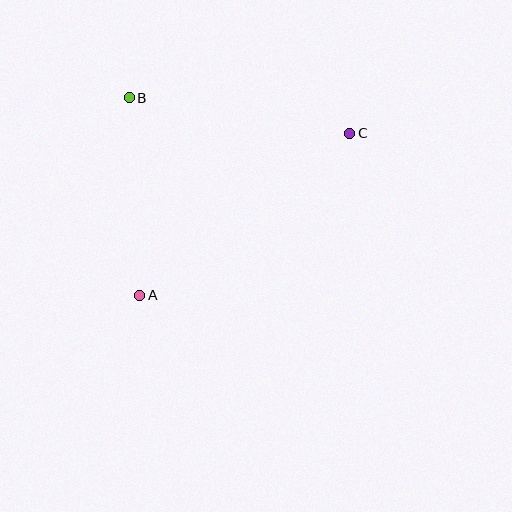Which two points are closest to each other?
Points A and B are closest to each other.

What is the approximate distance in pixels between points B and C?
The distance between B and C is approximately 223 pixels.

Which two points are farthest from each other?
Points A and C are farthest from each other.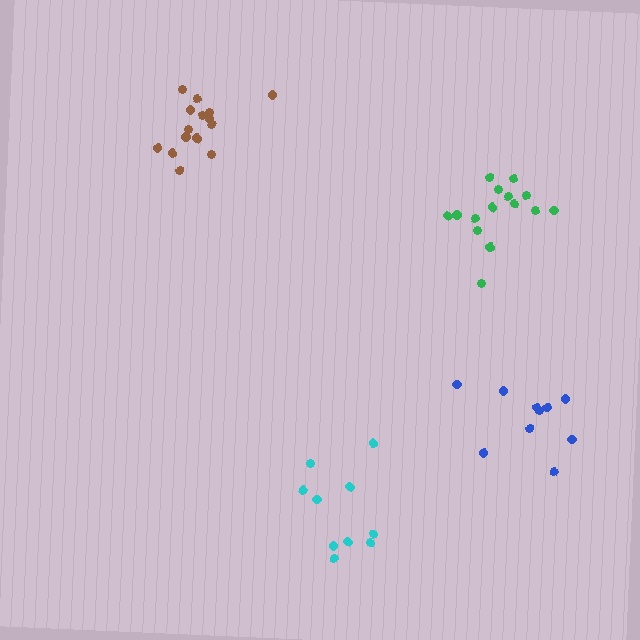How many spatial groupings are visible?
There are 4 spatial groupings.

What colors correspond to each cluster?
The clusters are colored: blue, green, cyan, brown.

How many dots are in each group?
Group 1: 10 dots, Group 2: 15 dots, Group 3: 10 dots, Group 4: 15 dots (50 total).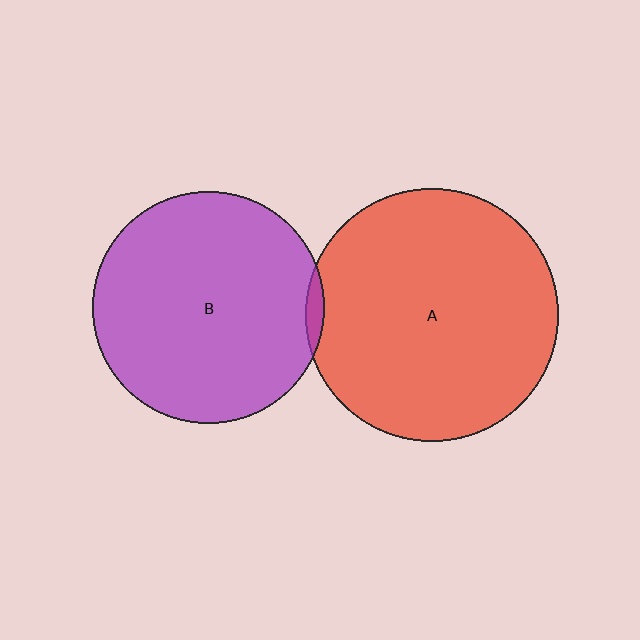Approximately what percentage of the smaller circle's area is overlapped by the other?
Approximately 5%.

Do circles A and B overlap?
Yes.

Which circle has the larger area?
Circle A (red).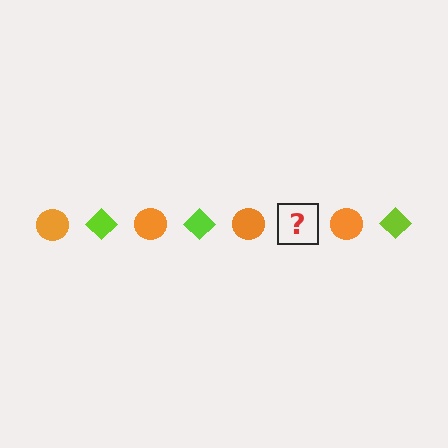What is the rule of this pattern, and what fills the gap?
The rule is that the pattern alternates between orange circle and lime diamond. The gap should be filled with a lime diamond.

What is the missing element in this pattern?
The missing element is a lime diamond.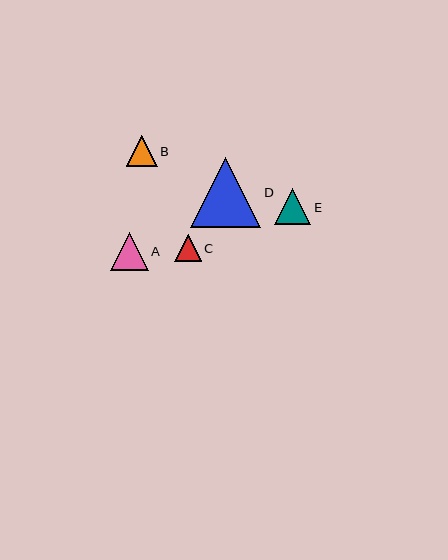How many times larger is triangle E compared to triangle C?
Triangle E is approximately 1.3 times the size of triangle C.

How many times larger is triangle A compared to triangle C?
Triangle A is approximately 1.4 times the size of triangle C.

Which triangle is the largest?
Triangle D is the largest with a size of approximately 70 pixels.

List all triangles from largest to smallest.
From largest to smallest: D, A, E, B, C.